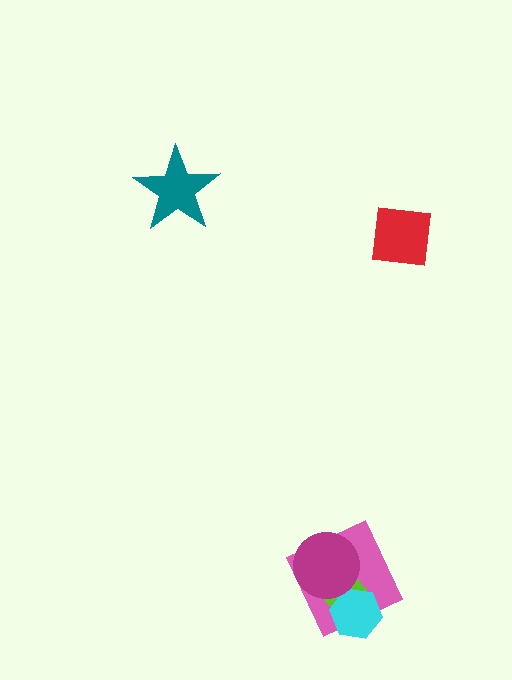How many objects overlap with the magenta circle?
2 objects overlap with the magenta circle.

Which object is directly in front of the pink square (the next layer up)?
The lime diamond is directly in front of the pink square.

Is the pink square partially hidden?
Yes, it is partially covered by another shape.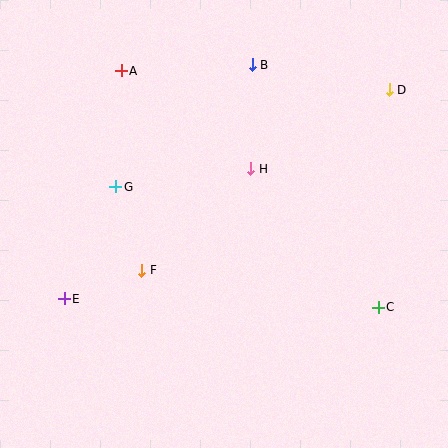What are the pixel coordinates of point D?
Point D is at (389, 90).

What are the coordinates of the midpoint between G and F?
The midpoint between G and F is at (129, 229).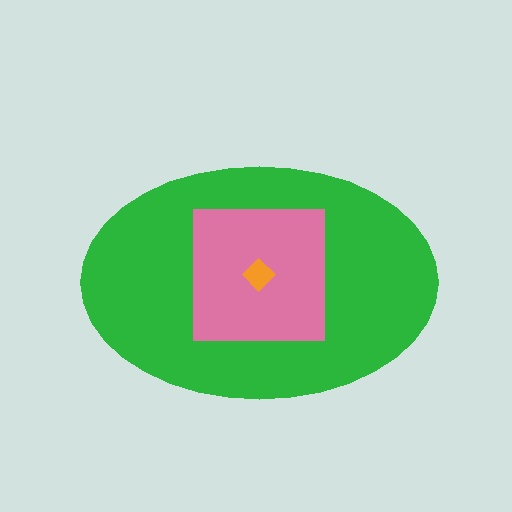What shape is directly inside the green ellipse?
The pink square.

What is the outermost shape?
The green ellipse.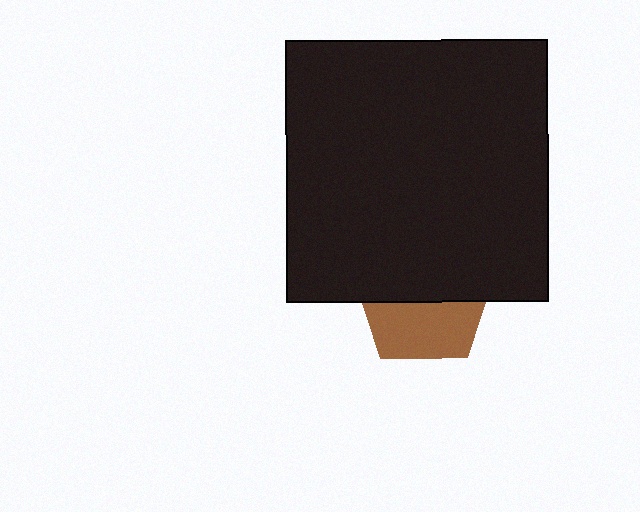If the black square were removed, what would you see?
You would see the complete brown pentagon.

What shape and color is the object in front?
The object in front is a black square.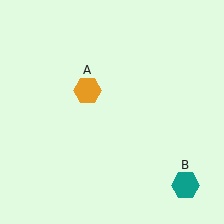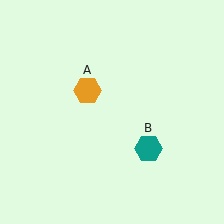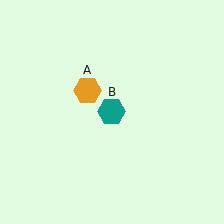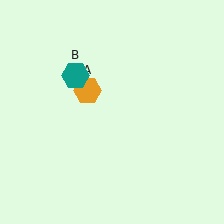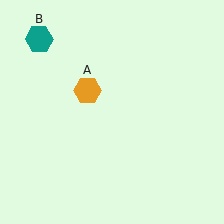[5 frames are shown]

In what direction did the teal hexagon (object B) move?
The teal hexagon (object B) moved up and to the left.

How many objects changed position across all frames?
1 object changed position: teal hexagon (object B).